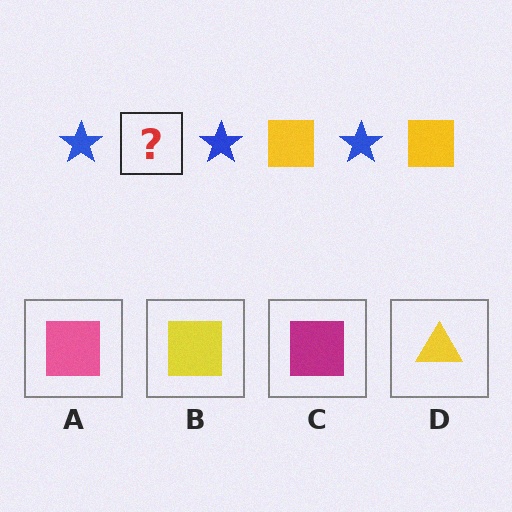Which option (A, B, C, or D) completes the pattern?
B.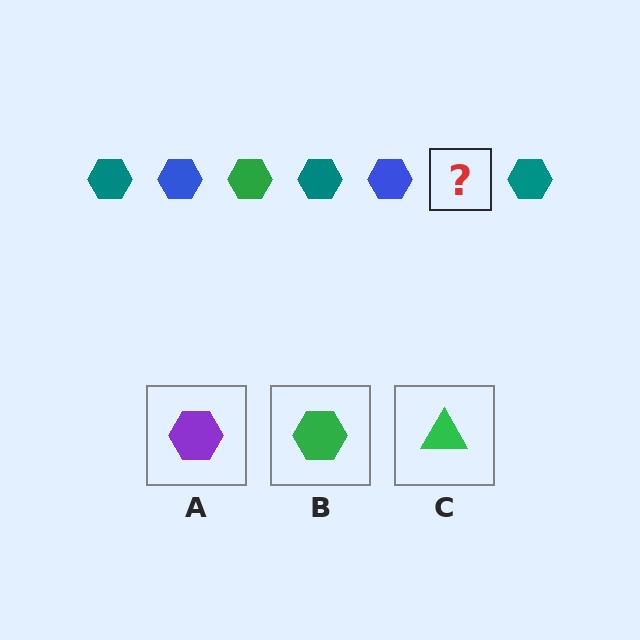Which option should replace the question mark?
Option B.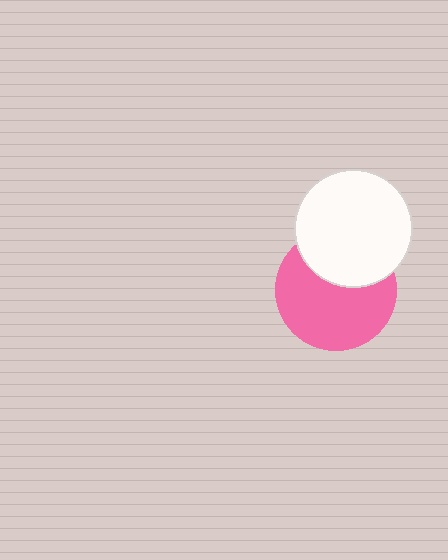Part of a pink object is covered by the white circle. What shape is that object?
It is a circle.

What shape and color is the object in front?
The object in front is a white circle.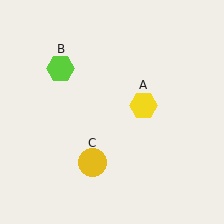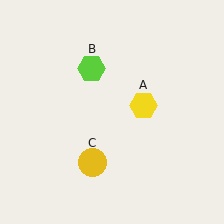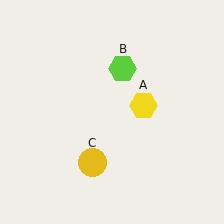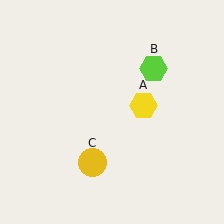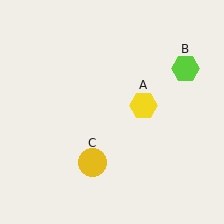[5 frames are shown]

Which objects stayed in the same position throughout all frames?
Yellow hexagon (object A) and yellow circle (object C) remained stationary.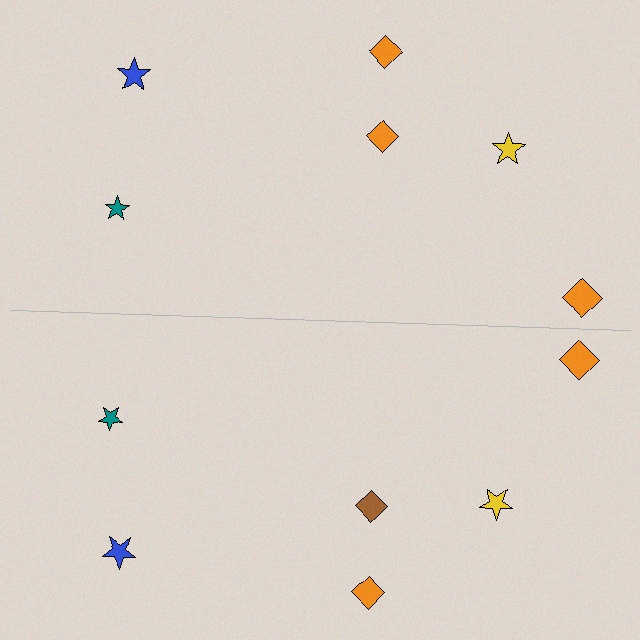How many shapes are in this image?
There are 12 shapes in this image.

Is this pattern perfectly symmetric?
No, the pattern is not perfectly symmetric. The brown diamond on the bottom side breaks the symmetry — its mirror counterpart is orange.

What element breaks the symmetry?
The brown diamond on the bottom side breaks the symmetry — its mirror counterpart is orange.